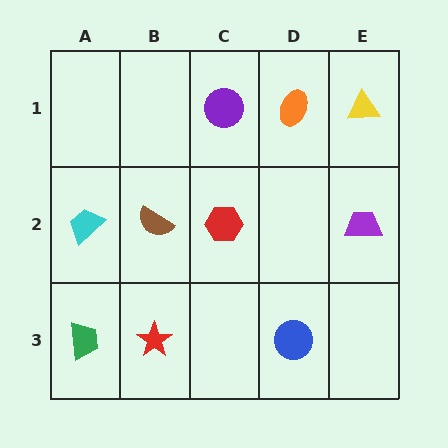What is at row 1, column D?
An orange ellipse.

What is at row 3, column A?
A green trapezoid.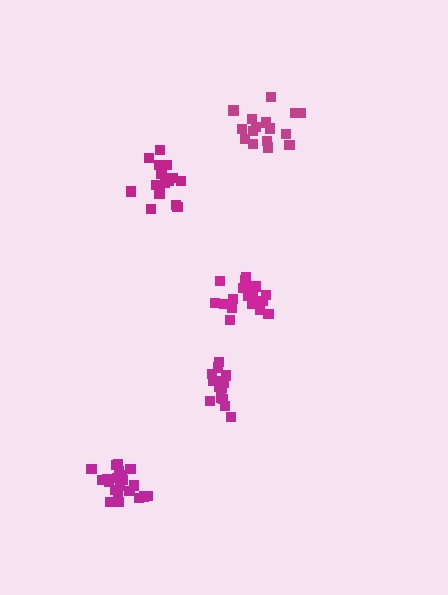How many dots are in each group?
Group 1: 15 dots, Group 2: 21 dots, Group 3: 19 dots, Group 4: 18 dots, Group 5: 16 dots (89 total).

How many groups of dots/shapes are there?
There are 5 groups.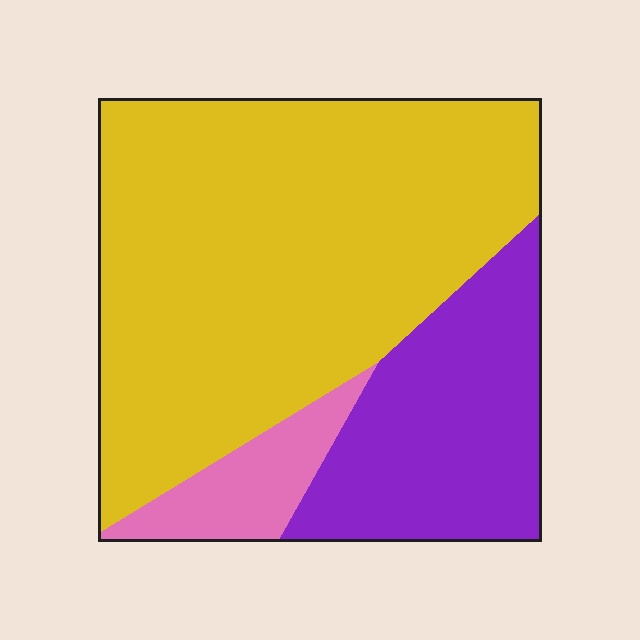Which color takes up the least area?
Pink, at roughly 10%.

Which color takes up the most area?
Yellow, at roughly 65%.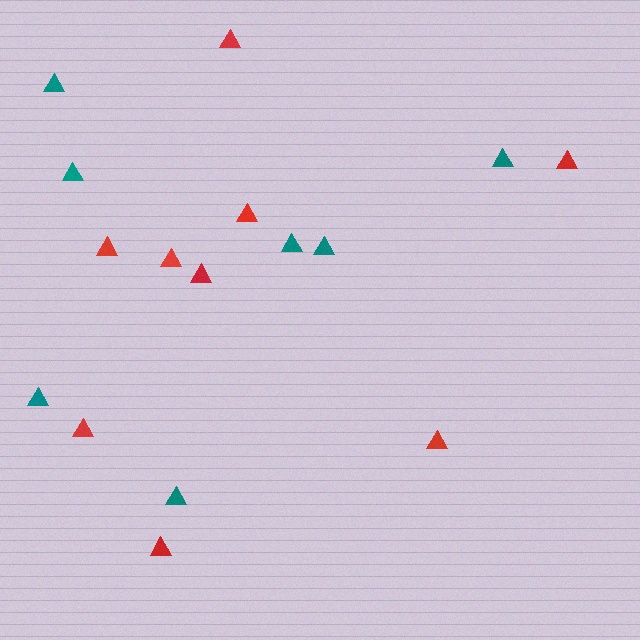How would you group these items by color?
There are 2 groups: one group of red triangles (9) and one group of teal triangles (7).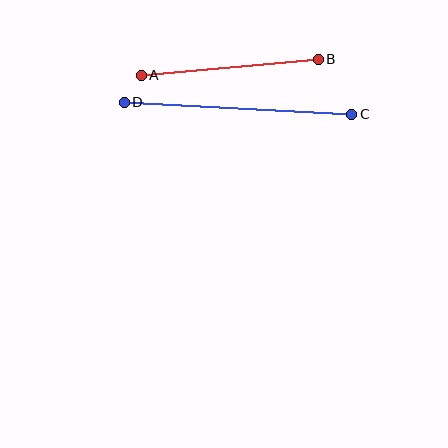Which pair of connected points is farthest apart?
Points C and D are farthest apart.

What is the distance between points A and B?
The distance is approximately 177 pixels.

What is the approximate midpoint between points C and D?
The midpoint is at approximately (238, 108) pixels.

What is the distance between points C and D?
The distance is approximately 228 pixels.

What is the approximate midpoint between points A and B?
The midpoint is at approximately (230, 67) pixels.